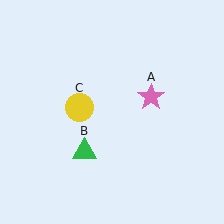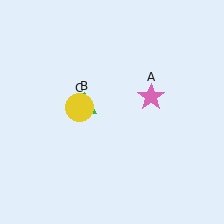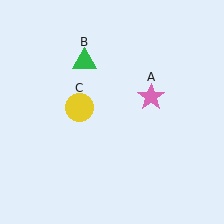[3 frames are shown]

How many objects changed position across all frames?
1 object changed position: green triangle (object B).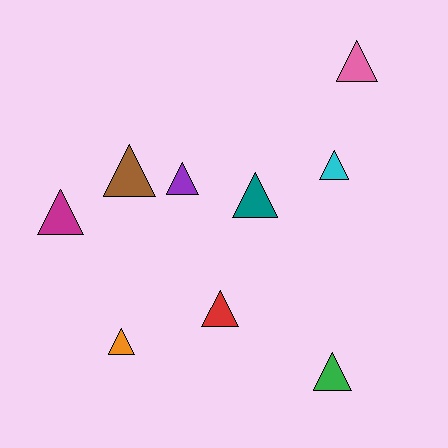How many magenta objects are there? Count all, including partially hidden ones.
There is 1 magenta object.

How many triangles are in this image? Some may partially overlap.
There are 9 triangles.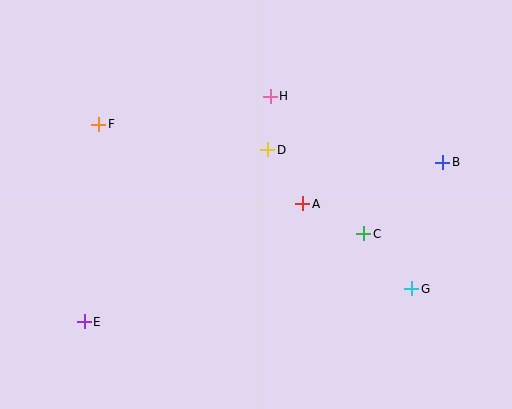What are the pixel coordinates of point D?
Point D is at (268, 150).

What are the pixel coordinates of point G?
Point G is at (412, 289).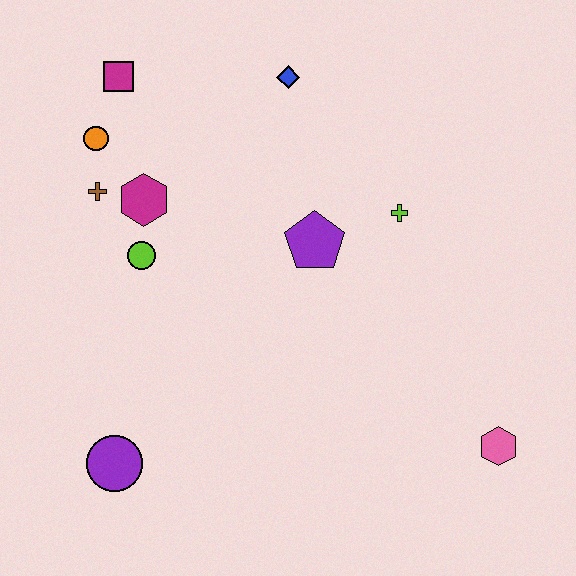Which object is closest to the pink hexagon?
The lime cross is closest to the pink hexagon.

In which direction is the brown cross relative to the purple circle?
The brown cross is above the purple circle.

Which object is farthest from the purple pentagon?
The purple circle is farthest from the purple pentagon.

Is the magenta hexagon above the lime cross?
Yes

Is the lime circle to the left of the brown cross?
No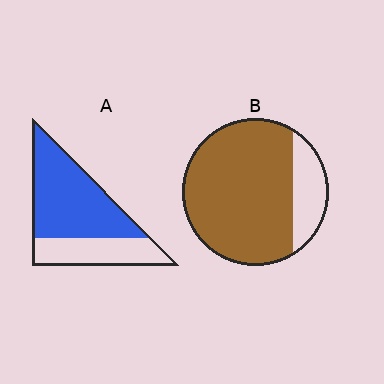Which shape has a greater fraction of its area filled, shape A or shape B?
Shape B.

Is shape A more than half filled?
Yes.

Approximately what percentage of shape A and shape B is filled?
A is approximately 65% and B is approximately 80%.